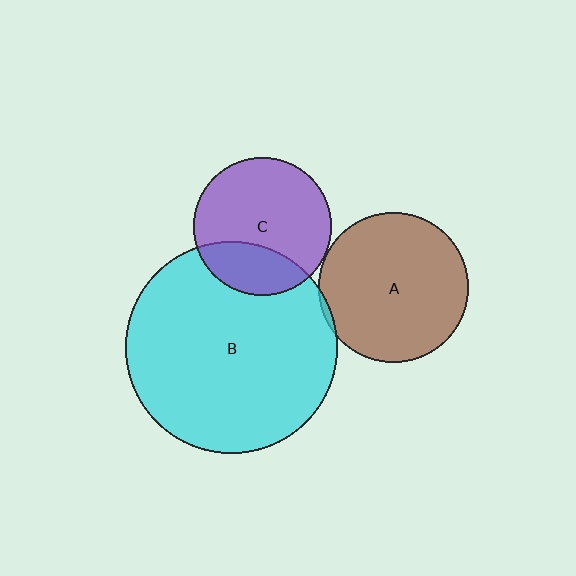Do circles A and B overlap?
Yes.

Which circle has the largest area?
Circle B (cyan).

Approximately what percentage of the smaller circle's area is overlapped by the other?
Approximately 5%.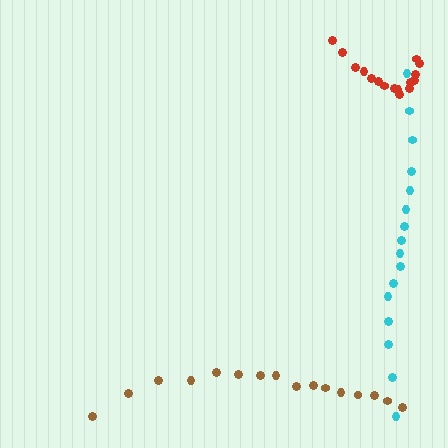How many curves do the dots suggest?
There are 3 distinct paths.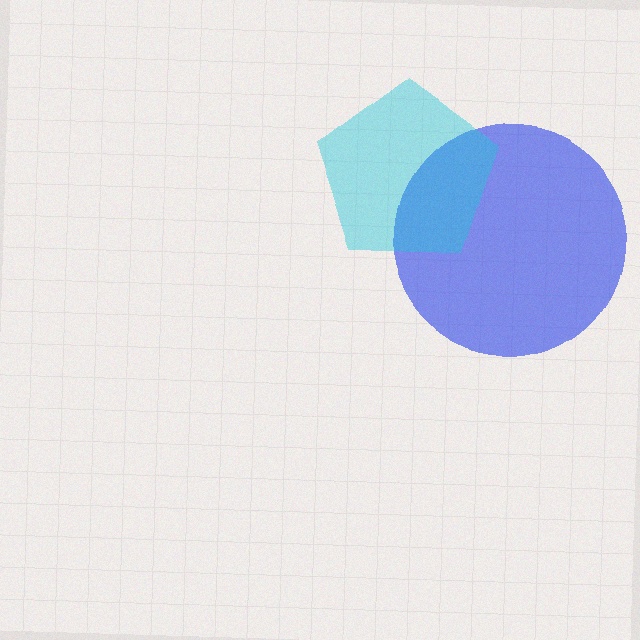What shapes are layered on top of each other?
The layered shapes are: a blue circle, a cyan pentagon.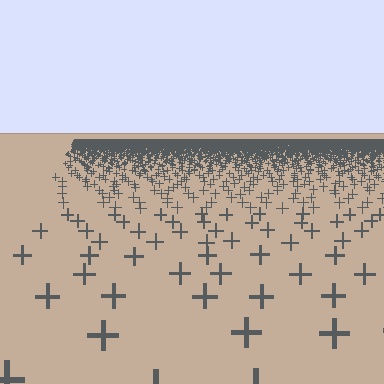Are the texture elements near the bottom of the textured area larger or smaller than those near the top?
Larger. Near the bottom, elements are closer to the viewer and appear at a bigger on-screen size.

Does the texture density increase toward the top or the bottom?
Density increases toward the top.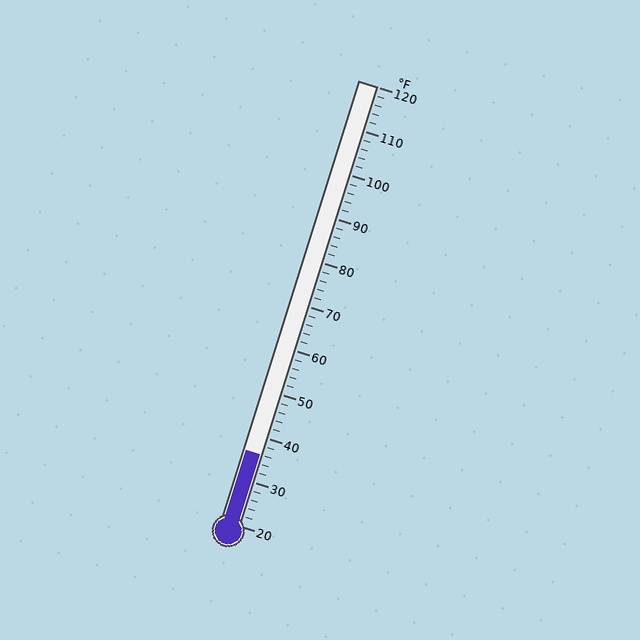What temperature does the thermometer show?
The thermometer shows approximately 36°F.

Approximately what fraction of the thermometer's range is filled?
The thermometer is filled to approximately 15% of its range.